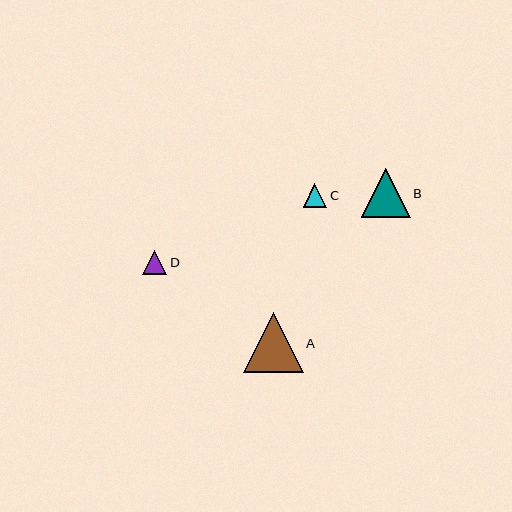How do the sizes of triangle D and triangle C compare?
Triangle D and triangle C are approximately the same size.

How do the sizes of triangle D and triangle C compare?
Triangle D and triangle C are approximately the same size.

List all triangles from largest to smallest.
From largest to smallest: A, B, D, C.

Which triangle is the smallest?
Triangle C is the smallest with a size of approximately 24 pixels.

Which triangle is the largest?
Triangle A is the largest with a size of approximately 60 pixels.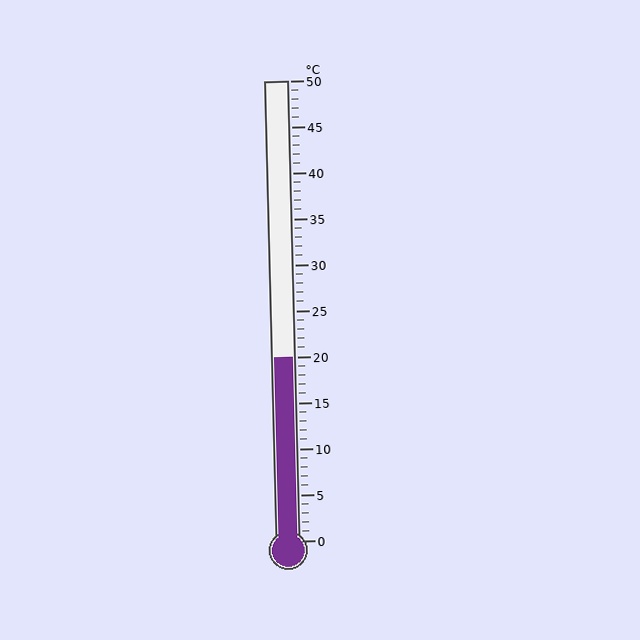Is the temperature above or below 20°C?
The temperature is at 20°C.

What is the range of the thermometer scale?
The thermometer scale ranges from 0°C to 50°C.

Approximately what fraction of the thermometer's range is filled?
The thermometer is filled to approximately 40% of its range.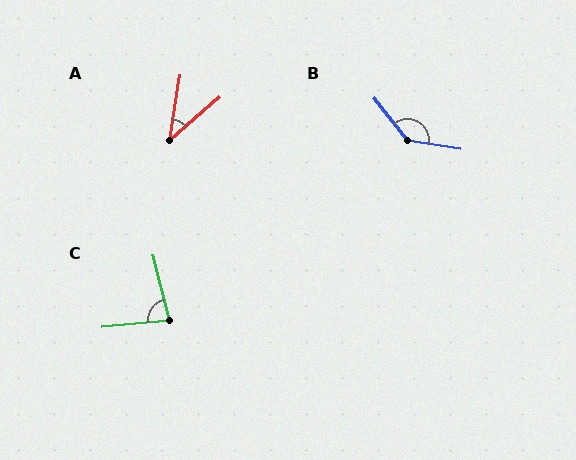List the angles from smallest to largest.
A (40°), C (82°), B (138°).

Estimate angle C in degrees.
Approximately 82 degrees.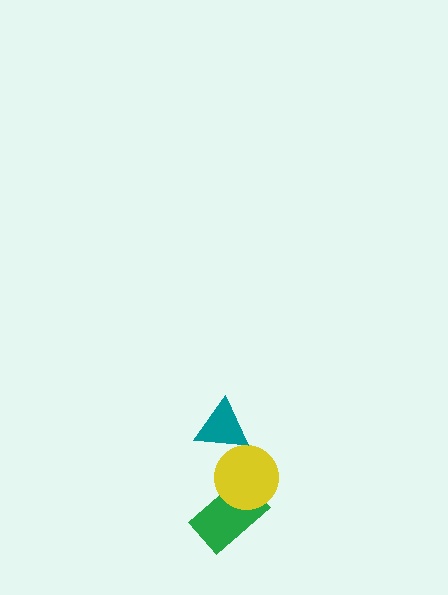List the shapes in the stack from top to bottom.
From top to bottom: the teal triangle, the yellow circle, the green rectangle.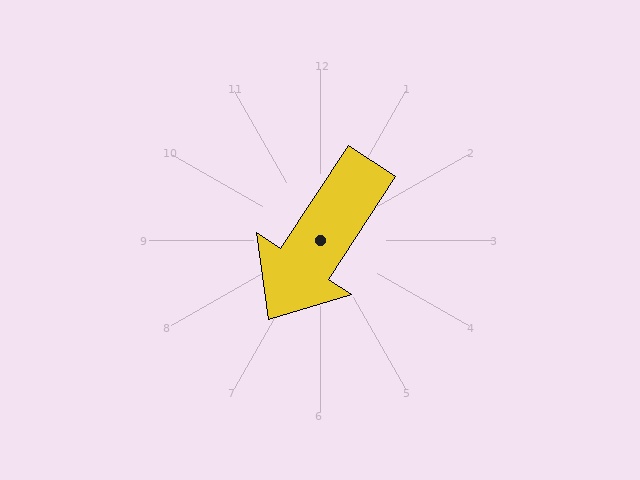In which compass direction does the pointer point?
Southwest.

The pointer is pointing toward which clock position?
Roughly 7 o'clock.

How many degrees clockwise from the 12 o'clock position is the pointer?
Approximately 213 degrees.